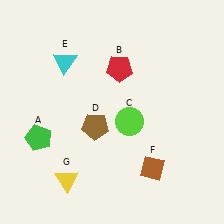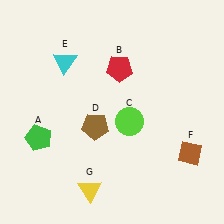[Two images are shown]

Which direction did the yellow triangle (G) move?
The yellow triangle (G) moved right.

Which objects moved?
The objects that moved are: the brown diamond (F), the yellow triangle (G).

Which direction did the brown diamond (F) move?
The brown diamond (F) moved right.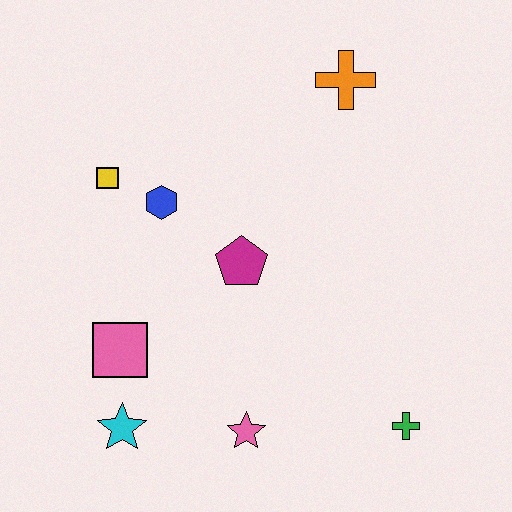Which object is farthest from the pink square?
The orange cross is farthest from the pink square.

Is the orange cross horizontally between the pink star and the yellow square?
No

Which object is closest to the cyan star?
The pink square is closest to the cyan star.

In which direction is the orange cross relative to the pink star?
The orange cross is above the pink star.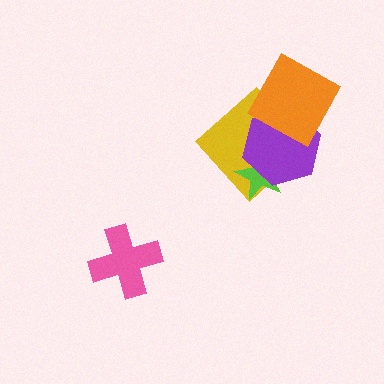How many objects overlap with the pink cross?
0 objects overlap with the pink cross.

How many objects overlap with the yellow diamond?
3 objects overlap with the yellow diamond.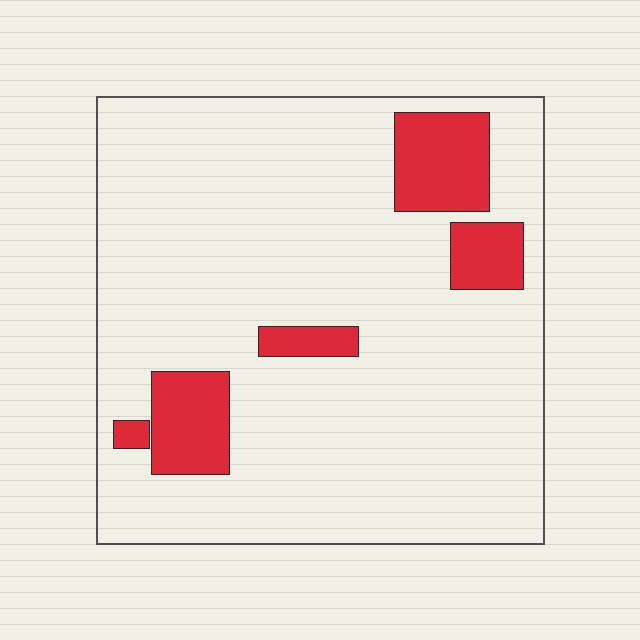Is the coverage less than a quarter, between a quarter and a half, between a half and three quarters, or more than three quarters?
Less than a quarter.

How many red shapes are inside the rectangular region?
5.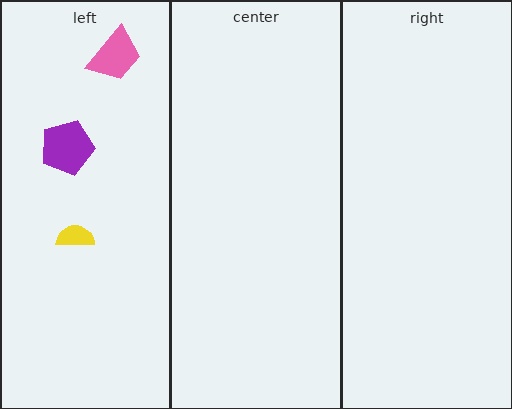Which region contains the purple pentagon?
The left region.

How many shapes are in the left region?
3.